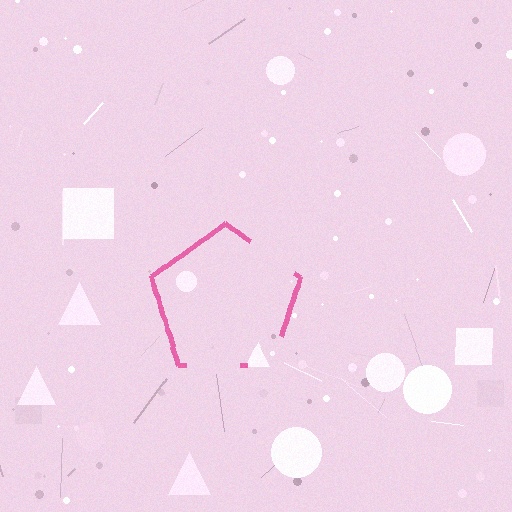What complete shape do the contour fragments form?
The contour fragments form a pentagon.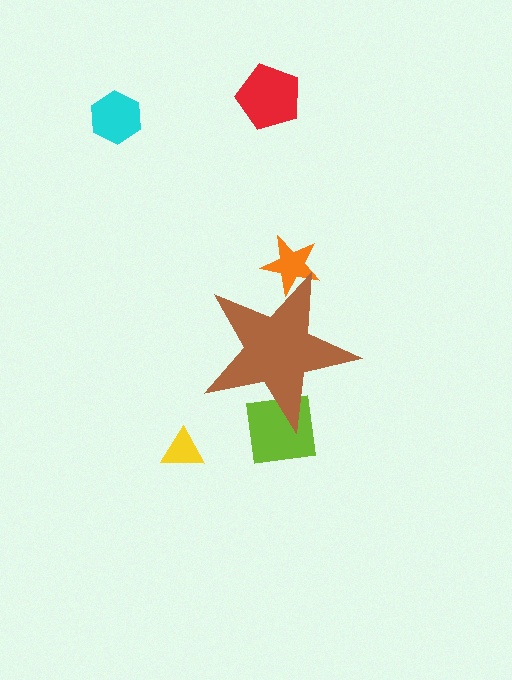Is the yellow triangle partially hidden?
No, the yellow triangle is fully visible.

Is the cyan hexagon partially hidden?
No, the cyan hexagon is fully visible.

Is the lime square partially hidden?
Yes, the lime square is partially hidden behind the brown star.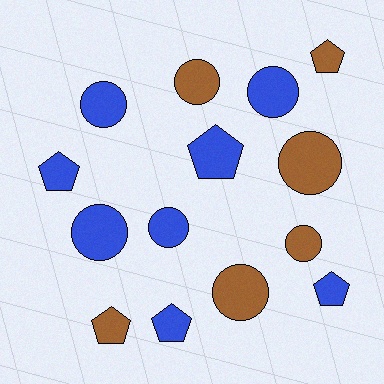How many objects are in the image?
There are 14 objects.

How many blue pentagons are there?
There are 4 blue pentagons.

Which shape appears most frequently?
Circle, with 8 objects.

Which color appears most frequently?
Blue, with 8 objects.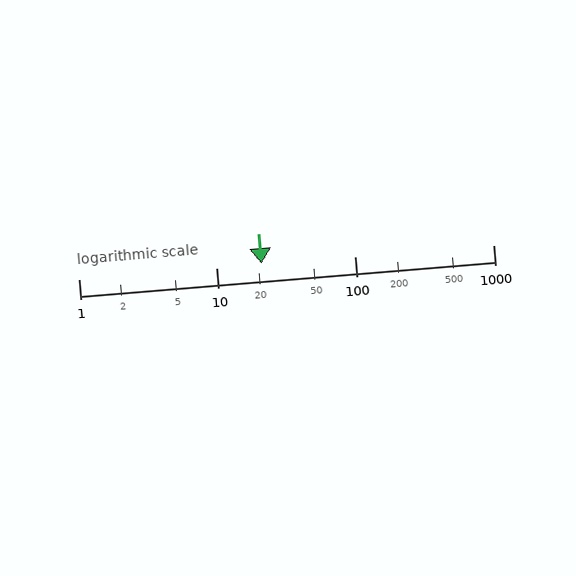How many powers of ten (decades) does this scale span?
The scale spans 3 decades, from 1 to 1000.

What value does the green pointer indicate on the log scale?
The pointer indicates approximately 21.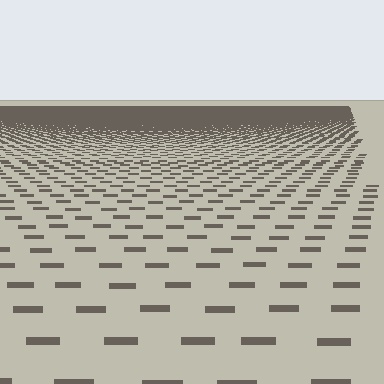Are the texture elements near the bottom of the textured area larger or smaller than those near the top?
Larger. Near the bottom, elements are closer to the viewer and appear at a bigger on-screen size.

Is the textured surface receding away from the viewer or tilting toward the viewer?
The surface is receding away from the viewer. Texture elements get smaller and denser toward the top.